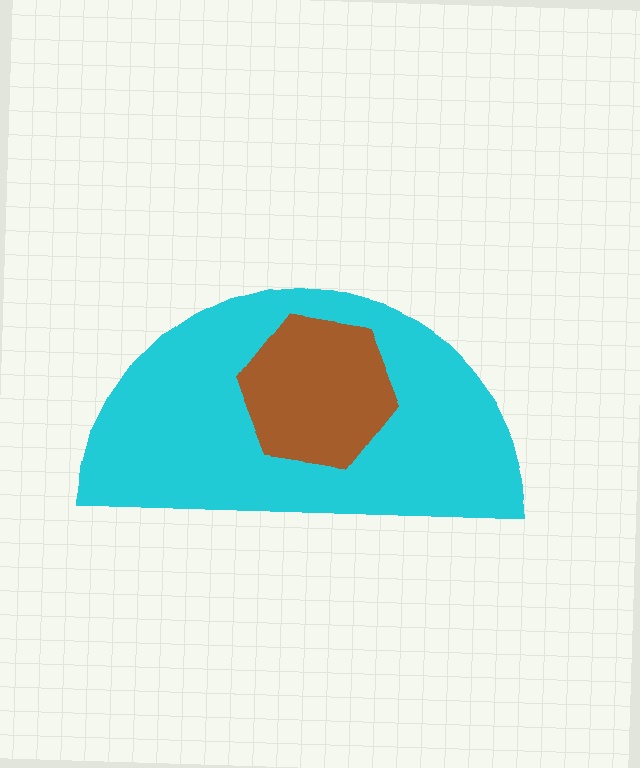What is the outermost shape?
The cyan semicircle.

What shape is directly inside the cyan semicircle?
The brown hexagon.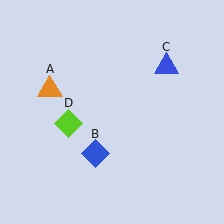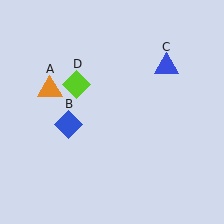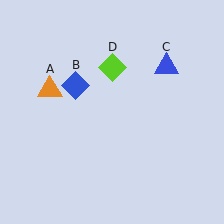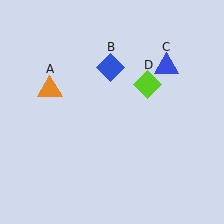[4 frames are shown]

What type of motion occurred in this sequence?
The blue diamond (object B), lime diamond (object D) rotated clockwise around the center of the scene.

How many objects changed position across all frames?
2 objects changed position: blue diamond (object B), lime diamond (object D).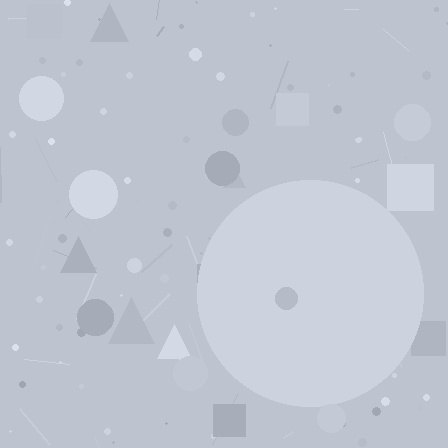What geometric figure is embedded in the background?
A circle is embedded in the background.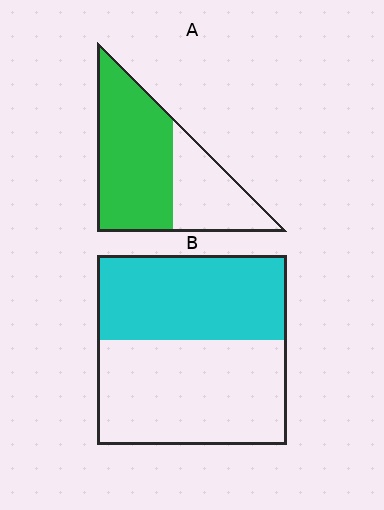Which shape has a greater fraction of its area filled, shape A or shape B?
Shape A.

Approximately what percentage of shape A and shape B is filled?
A is approximately 65% and B is approximately 45%.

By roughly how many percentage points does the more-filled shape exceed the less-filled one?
By roughly 20 percentage points (A over B).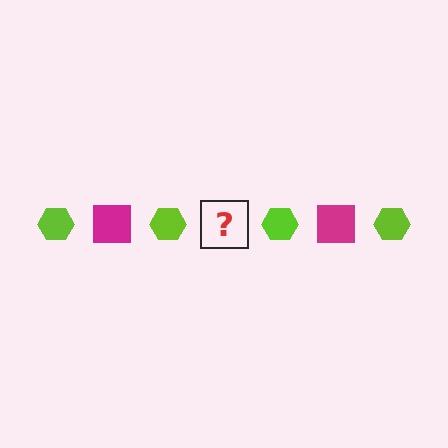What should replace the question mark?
The question mark should be replaced with a magenta square.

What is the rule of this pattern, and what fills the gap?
The rule is that the pattern alternates between lime hexagon and magenta square. The gap should be filled with a magenta square.